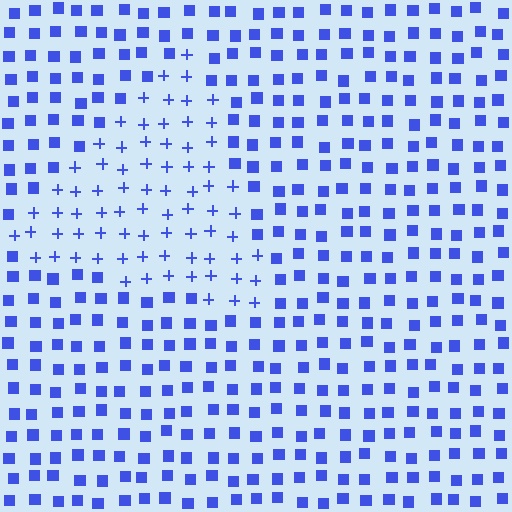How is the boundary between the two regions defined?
The boundary is defined by a change in element shape: plus signs inside vs. squares outside. All elements share the same color and spacing.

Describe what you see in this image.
The image is filled with small blue elements arranged in a uniform grid. A triangle-shaped region contains plus signs, while the surrounding area contains squares. The boundary is defined purely by the change in element shape.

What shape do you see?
I see a triangle.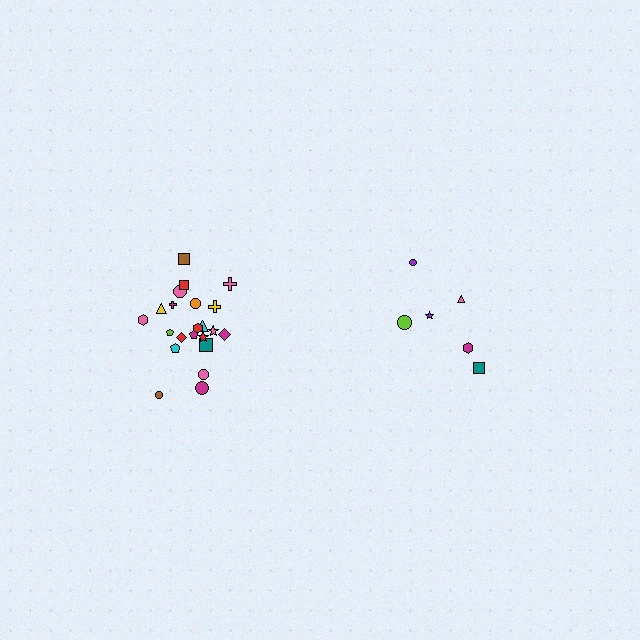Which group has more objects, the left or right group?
The left group.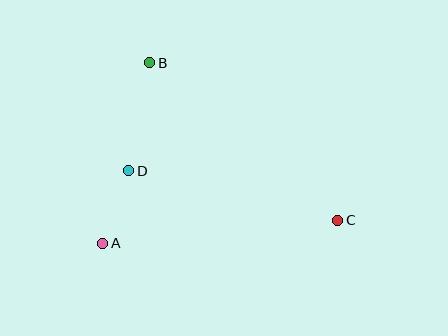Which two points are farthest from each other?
Points B and C are farthest from each other.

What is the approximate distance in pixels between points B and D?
The distance between B and D is approximately 110 pixels.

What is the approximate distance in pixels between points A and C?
The distance between A and C is approximately 236 pixels.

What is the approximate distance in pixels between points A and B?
The distance between A and B is approximately 186 pixels.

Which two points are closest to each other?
Points A and D are closest to each other.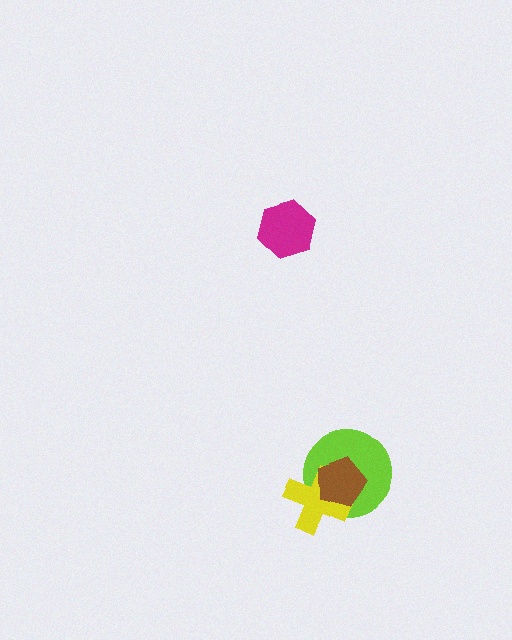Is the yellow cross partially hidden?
Yes, it is partially covered by another shape.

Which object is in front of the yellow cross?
The brown pentagon is in front of the yellow cross.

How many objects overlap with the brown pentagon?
2 objects overlap with the brown pentagon.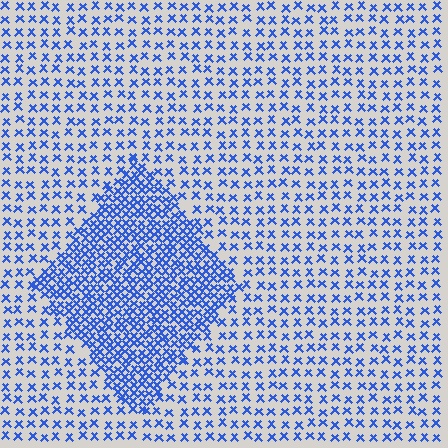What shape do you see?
I see a diamond.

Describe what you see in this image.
The image contains small blue elements arranged at two different densities. A diamond-shaped region is visible where the elements are more densely packed than the surrounding area.